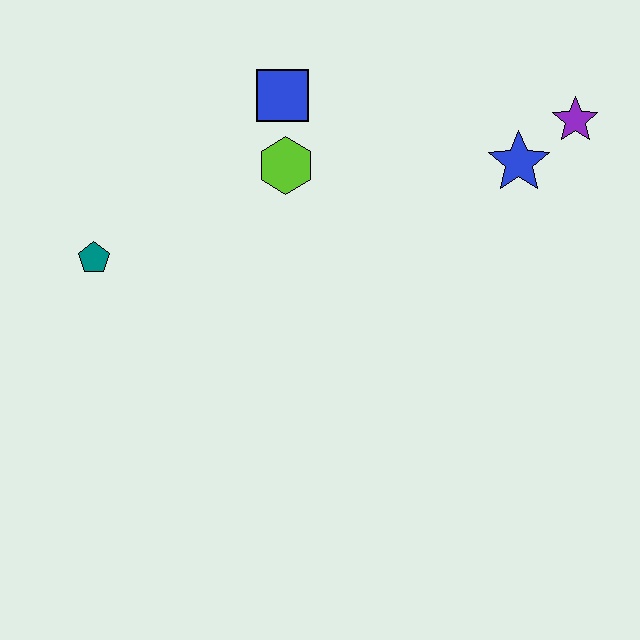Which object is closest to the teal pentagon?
The lime hexagon is closest to the teal pentagon.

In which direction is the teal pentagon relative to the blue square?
The teal pentagon is to the left of the blue square.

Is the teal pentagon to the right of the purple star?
No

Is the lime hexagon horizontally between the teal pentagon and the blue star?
Yes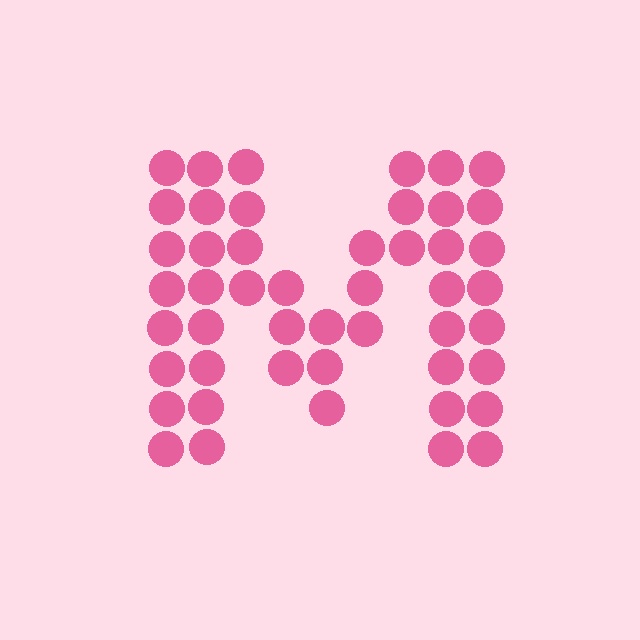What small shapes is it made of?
It is made of small circles.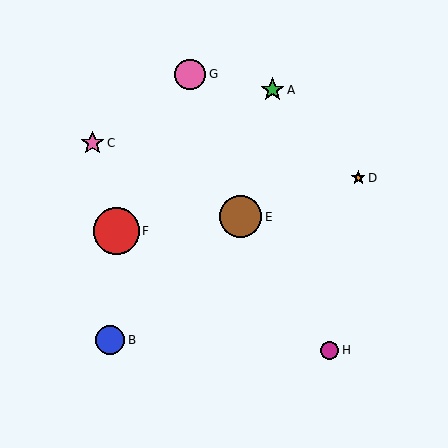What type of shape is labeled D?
Shape D is an orange star.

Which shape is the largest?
The red circle (labeled F) is the largest.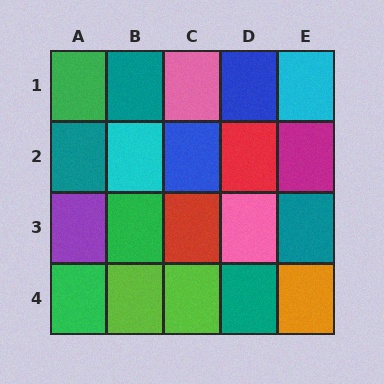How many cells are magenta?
1 cell is magenta.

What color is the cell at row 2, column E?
Magenta.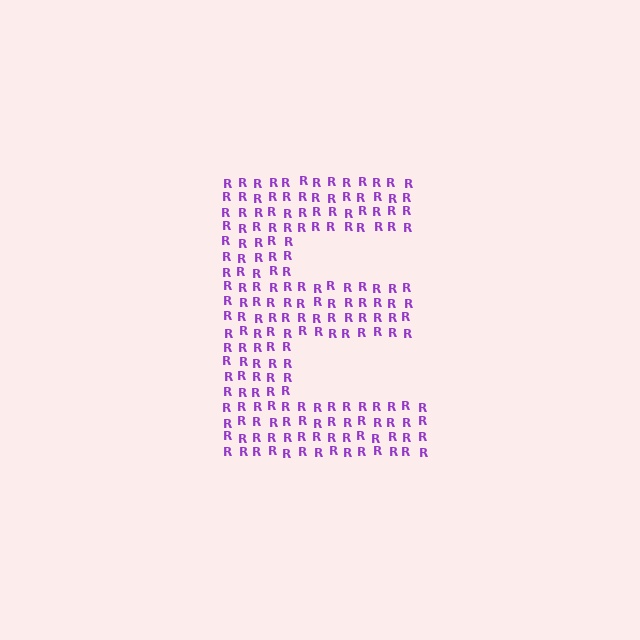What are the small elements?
The small elements are letter R's.